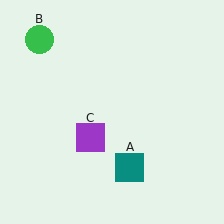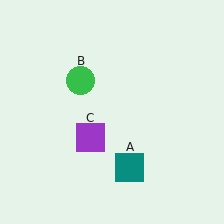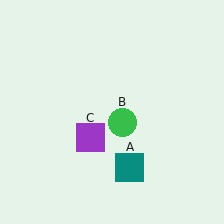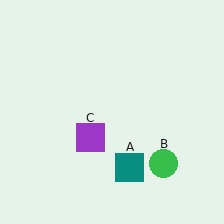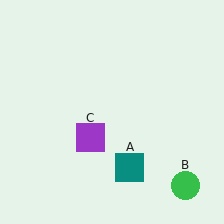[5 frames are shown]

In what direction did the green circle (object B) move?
The green circle (object B) moved down and to the right.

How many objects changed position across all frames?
1 object changed position: green circle (object B).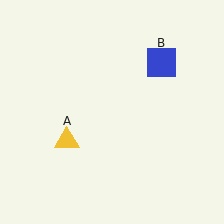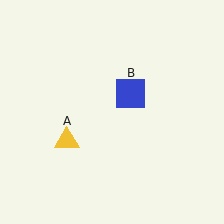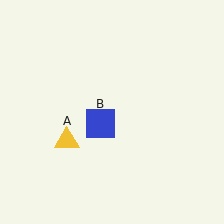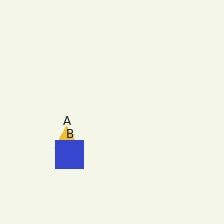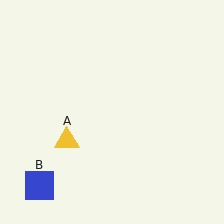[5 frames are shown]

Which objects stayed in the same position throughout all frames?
Yellow triangle (object A) remained stationary.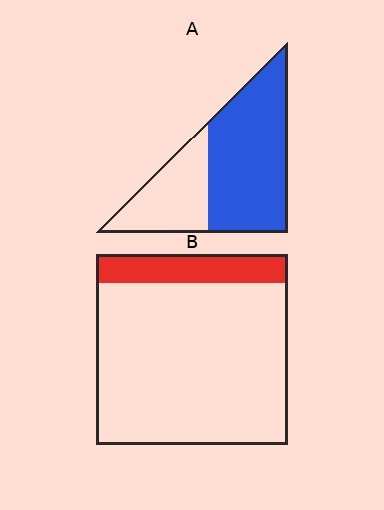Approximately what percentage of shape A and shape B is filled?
A is approximately 65% and B is approximately 15%.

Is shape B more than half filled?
No.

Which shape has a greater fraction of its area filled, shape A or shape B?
Shape A.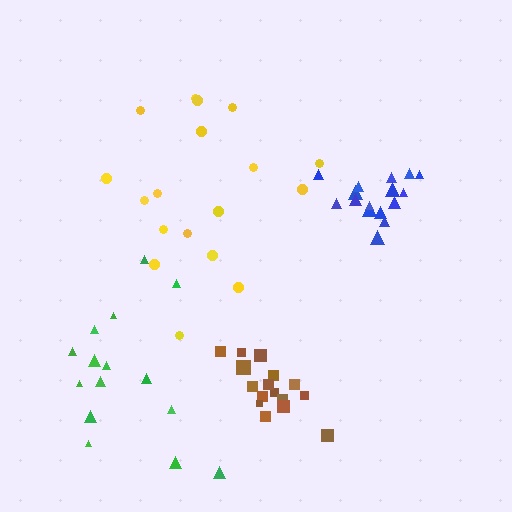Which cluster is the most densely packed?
Blue.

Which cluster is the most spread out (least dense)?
Yellow.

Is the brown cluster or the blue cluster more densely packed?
Blue.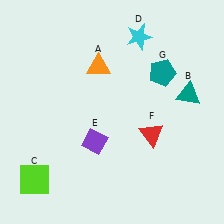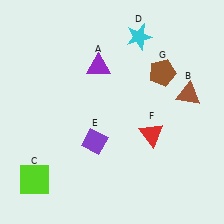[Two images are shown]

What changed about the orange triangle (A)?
In Image 1, A is orange. In Image 2, it changed to purple.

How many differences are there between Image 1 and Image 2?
There are 3 differences between the two images.